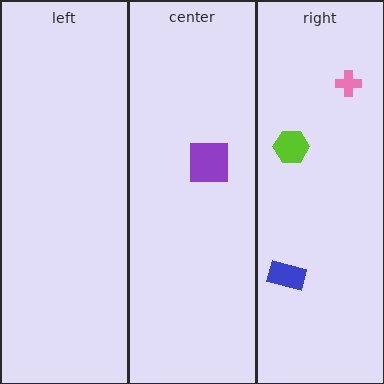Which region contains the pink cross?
The right region.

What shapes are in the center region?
The purple square.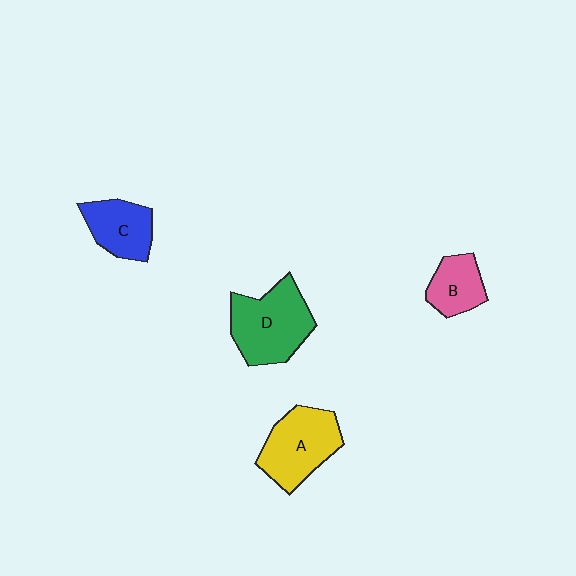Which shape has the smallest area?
Shape B (pink).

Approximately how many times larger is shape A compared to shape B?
Approximately 1.7 times.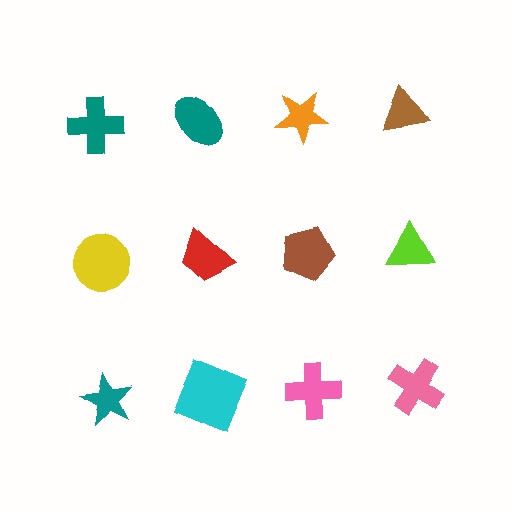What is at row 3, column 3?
A pink cross.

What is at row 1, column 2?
A teal ellipse.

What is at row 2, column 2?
A red trapezoid.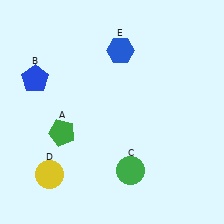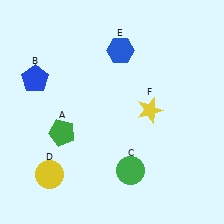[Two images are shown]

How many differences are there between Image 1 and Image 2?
There is 1 difference between the two images.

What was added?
A yellow star (F) was added in Image 2.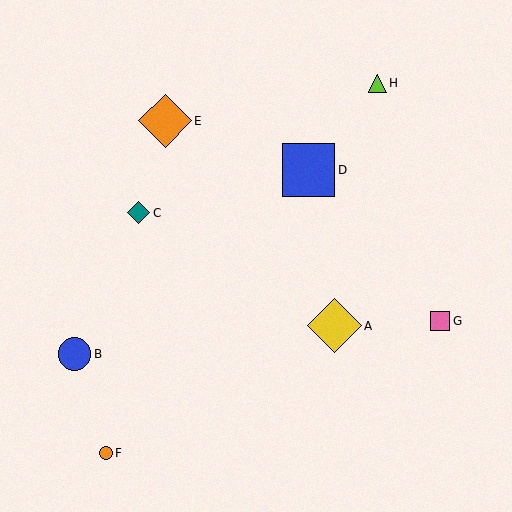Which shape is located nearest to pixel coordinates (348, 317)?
The yellow diamond (labeled A) at (334, 326) is nearest to that location.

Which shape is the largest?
The yellow diamond (labeled A) is the largest.